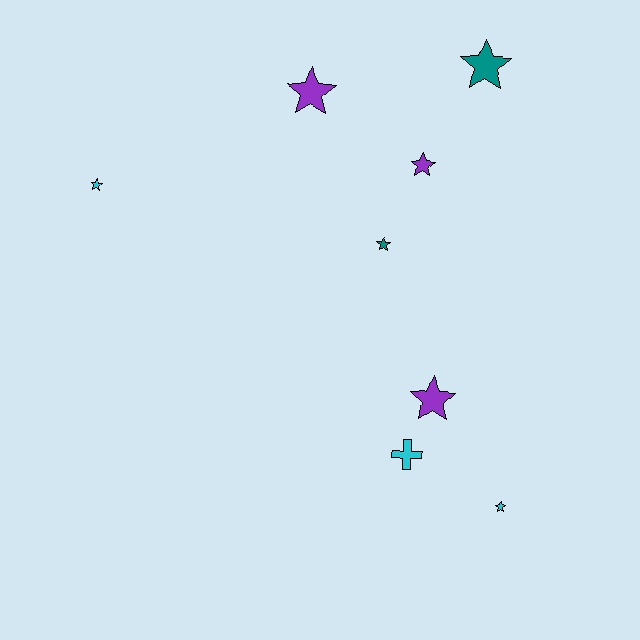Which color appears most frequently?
Purple, with 3 objects.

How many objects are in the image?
There are 8 objects.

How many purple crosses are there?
There are no purple crosses.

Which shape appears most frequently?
Star, with 7 objects.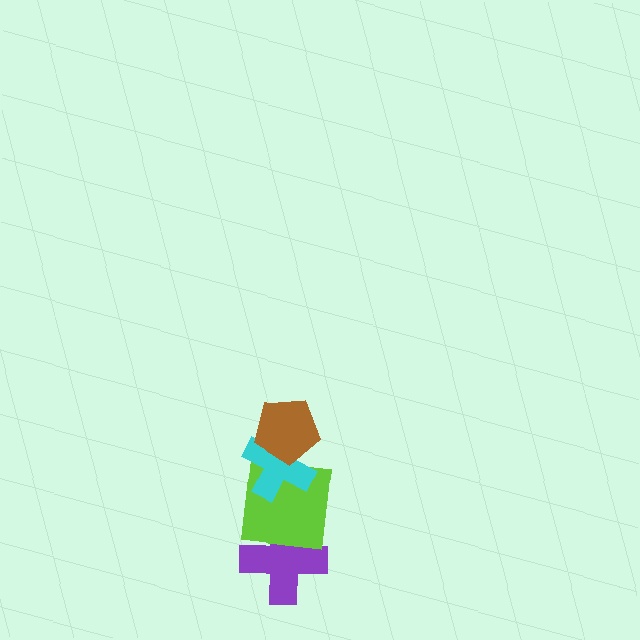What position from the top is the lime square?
The lime square is 3rd from the top.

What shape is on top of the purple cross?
The lime square is on top of the purple cross.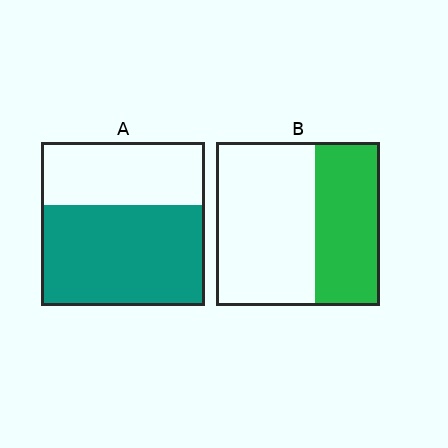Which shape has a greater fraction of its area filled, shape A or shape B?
Shape A.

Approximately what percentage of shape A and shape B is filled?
A is approximately 60% and B is approximately 40%.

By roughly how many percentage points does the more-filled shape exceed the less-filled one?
By roughly 20 percentage points (A over B).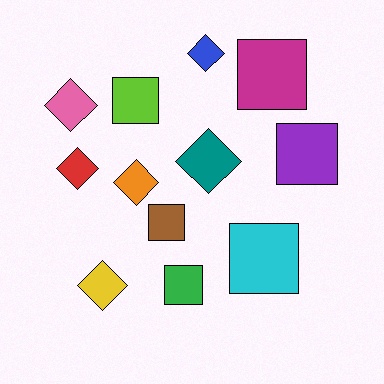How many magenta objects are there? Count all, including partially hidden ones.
There is 1 magenta object.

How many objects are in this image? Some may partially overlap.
There are 12 objects.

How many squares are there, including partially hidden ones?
There are 6 squares.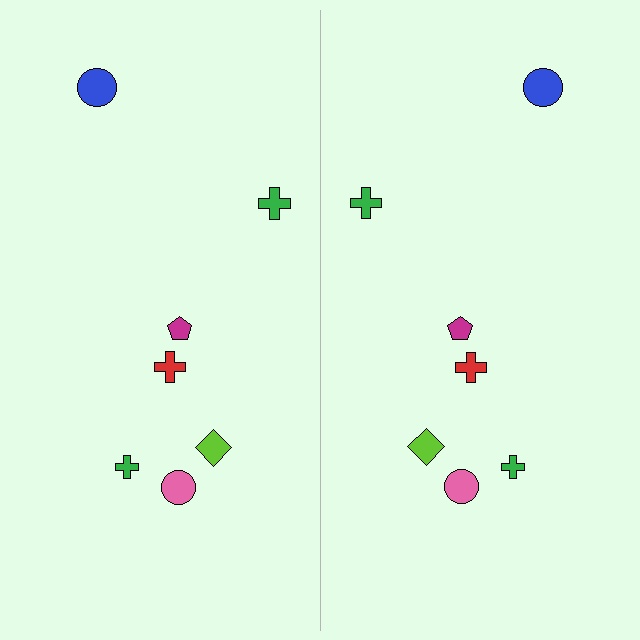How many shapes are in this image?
There are 14 shapes in this image.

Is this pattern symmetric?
Yes, this pattern has bilateral (reflection) symmetry.